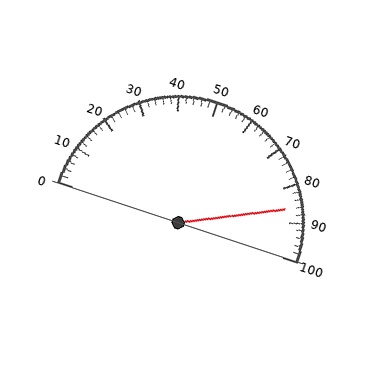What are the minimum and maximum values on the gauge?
The gauge ranges from 0 to 100.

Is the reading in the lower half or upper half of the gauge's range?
The reading is in the upper half of the range (0 to 100).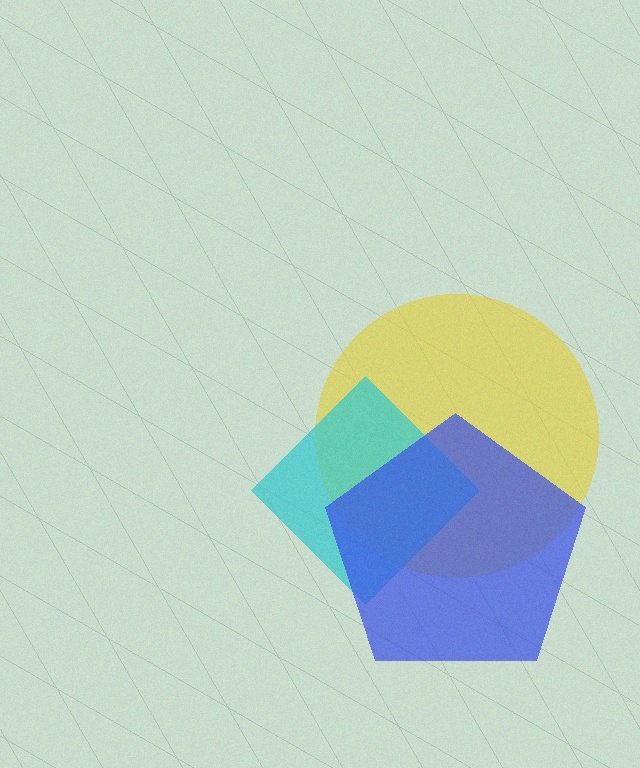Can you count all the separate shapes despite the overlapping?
Yes, there are 3 separate shapes.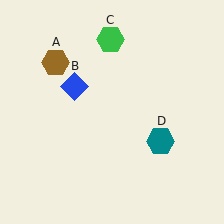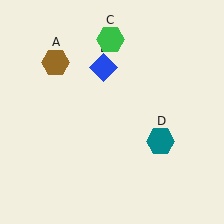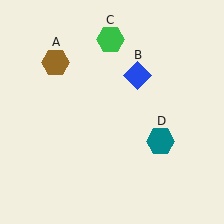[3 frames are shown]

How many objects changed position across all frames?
1 object changed position: blue diamond (object B).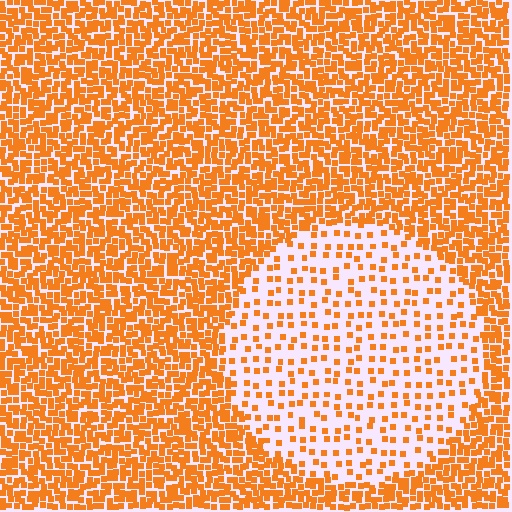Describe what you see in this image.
The image contains small orange elements arranged at two different densities. A circle-shaped region is visible where the elements are less densely packed than the surrounding area.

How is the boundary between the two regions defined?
The boundary is defined by a change in element density (approximately 3.0x ratio). All elements are the same color, size, and shape.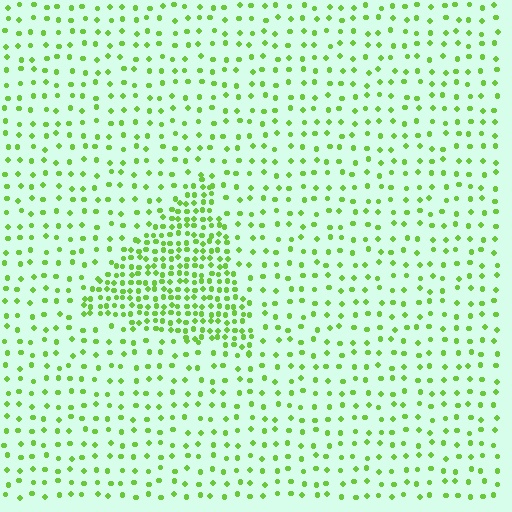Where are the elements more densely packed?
The elements are more densely packed inside the triangle boundary.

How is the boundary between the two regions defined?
The boundary is defined by a change in element density (approximately 2.6x ratio). All elements are the same color, size, and shape.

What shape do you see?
I see a triangle.